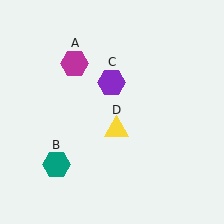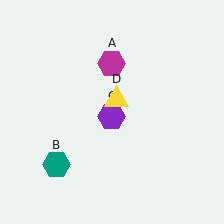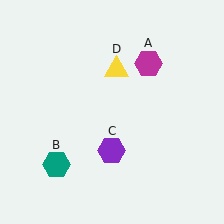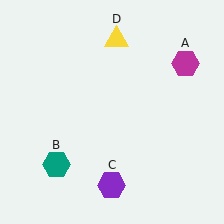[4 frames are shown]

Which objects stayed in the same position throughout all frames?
Teal hexagon (object B) remained stationary.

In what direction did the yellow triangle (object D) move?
The yellow triangle (object D) moved up.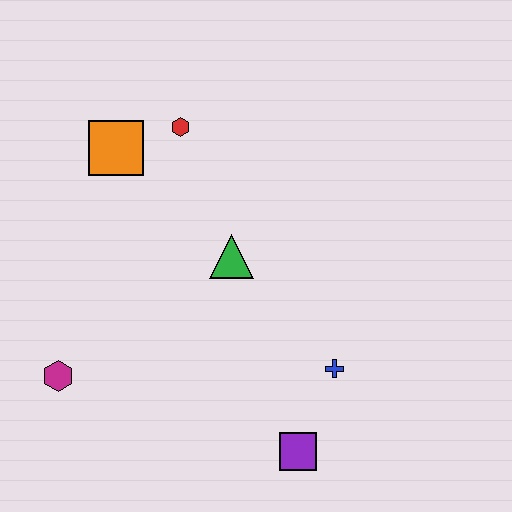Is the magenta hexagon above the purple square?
Yes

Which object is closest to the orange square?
The red hexagon is closest to the orange square.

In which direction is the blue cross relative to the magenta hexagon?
The blue cross is to the right of the magenta hexagon.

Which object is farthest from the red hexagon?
The purple square is farthest from the red hexagon.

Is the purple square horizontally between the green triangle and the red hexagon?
No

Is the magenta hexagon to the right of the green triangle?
No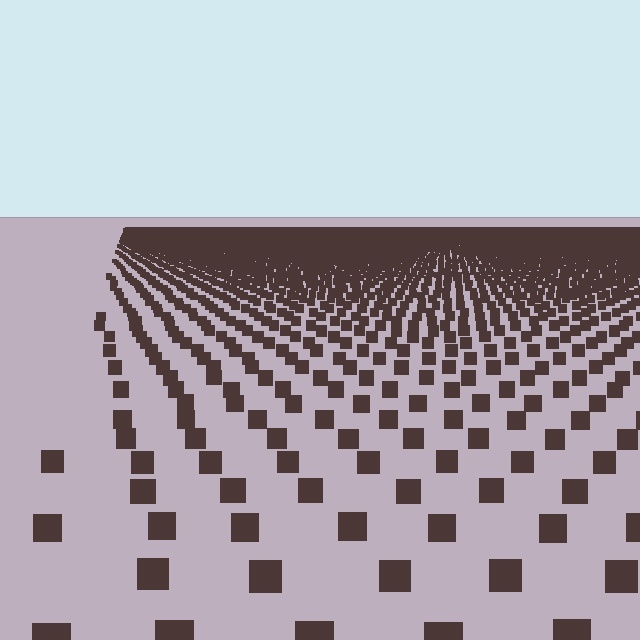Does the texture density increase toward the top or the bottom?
Density increases toward the top.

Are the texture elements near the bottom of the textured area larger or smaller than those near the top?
Larger. Near the bottom, elements are closer to the viewer and appear at a bigger on-screen size.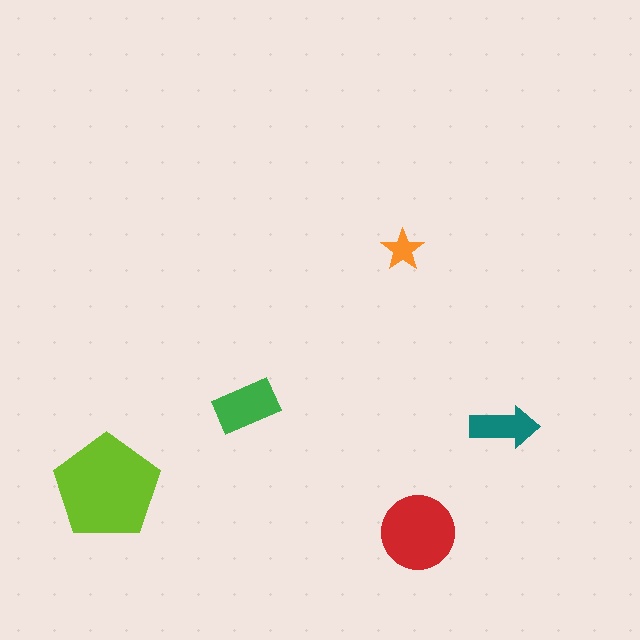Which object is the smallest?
The orange star.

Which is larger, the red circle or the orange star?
The red circle.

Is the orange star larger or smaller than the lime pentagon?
Smaller.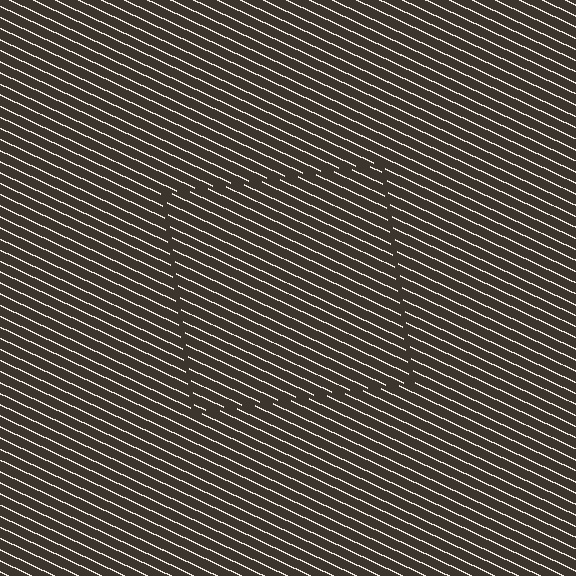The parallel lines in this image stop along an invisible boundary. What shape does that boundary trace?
An illusory square. The interior of the shape contains the same grating, shifted by half a period — the contour is defined by the phase discontinuity where line-ends from the inner and outer gratings abut.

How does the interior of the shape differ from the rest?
The interior of the shape contains the same grating, shifted by half a period — the contour is defined by the phase discontinuity where line-ends from the inner and outer gratings abut.